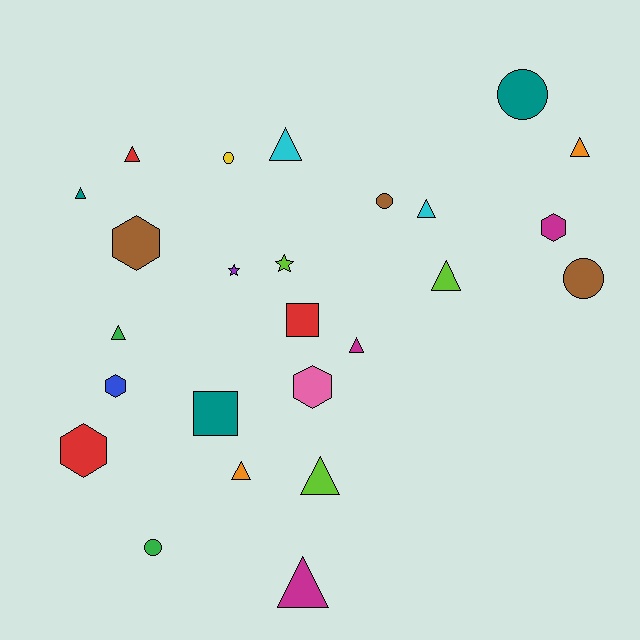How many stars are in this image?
There are 2 stars.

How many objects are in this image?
There are 25 objects.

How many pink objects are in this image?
There is 1 pink object.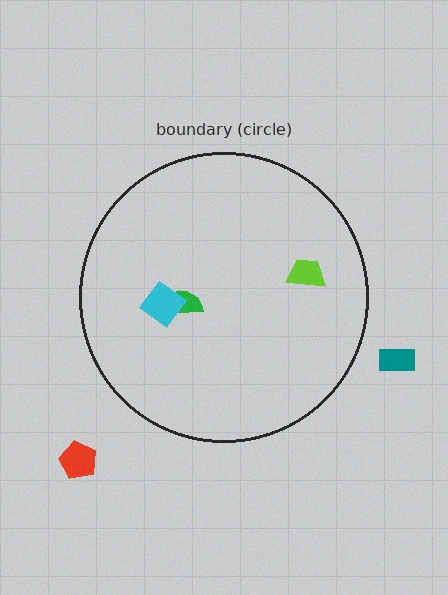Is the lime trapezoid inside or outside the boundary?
Inside.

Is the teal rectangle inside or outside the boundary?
Outside.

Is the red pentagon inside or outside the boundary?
Outside.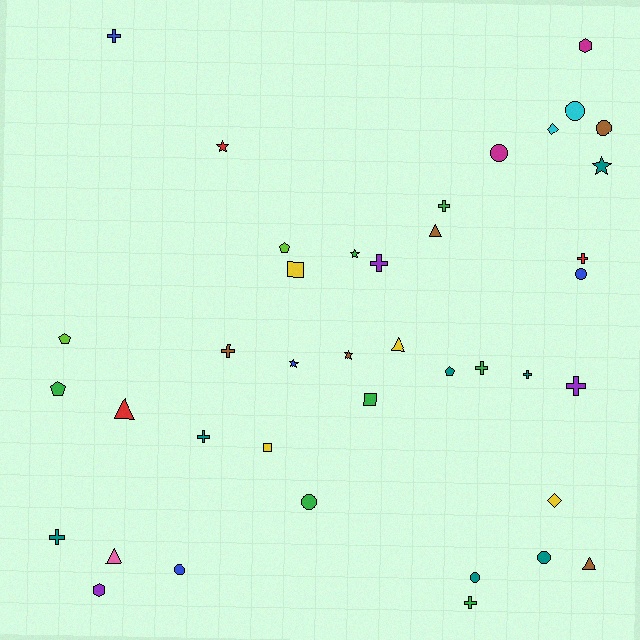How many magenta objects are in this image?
There are 2 magenta objects.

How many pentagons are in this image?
There are 4 pentagons.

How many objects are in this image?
There are 40 objects.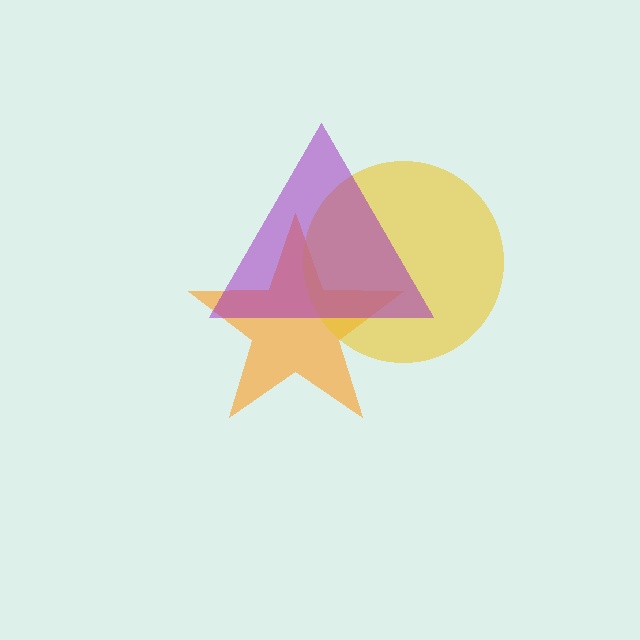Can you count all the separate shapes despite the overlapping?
Yes, there are 3 separate shapes.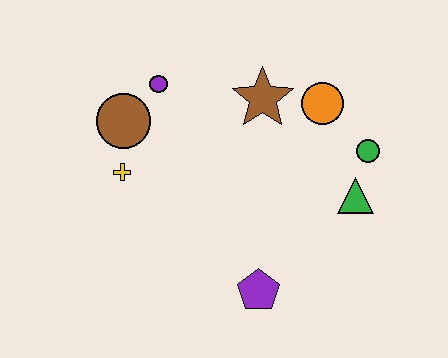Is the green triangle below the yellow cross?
Yes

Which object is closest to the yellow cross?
The brown circle is closest to the yellow cross.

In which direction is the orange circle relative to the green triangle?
The orange circle is above the green triangle.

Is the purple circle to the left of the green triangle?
Yes